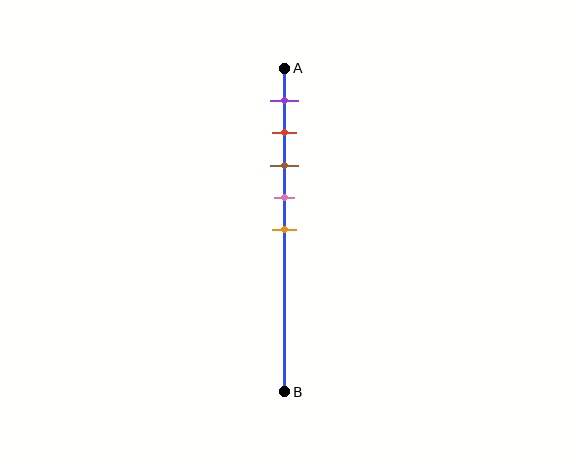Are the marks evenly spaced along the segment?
Yes, the marks are approximately evenly spaced.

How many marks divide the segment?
There are 5 marks dividing the segment.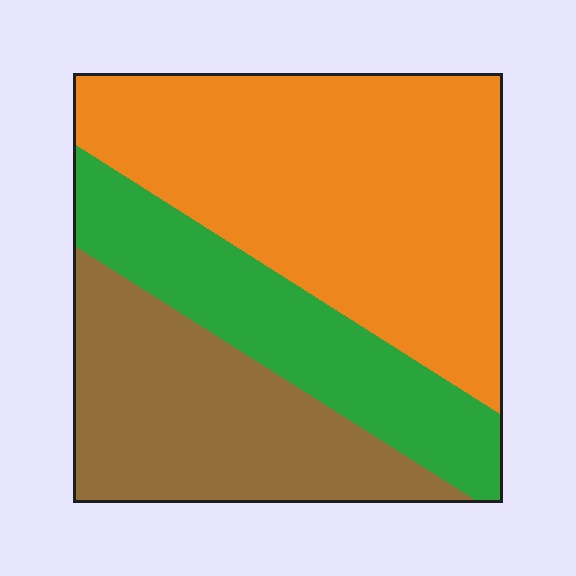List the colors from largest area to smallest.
From largest to smallest: orange, brown, green.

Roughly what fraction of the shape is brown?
Brown covers roughly 30% of the shape.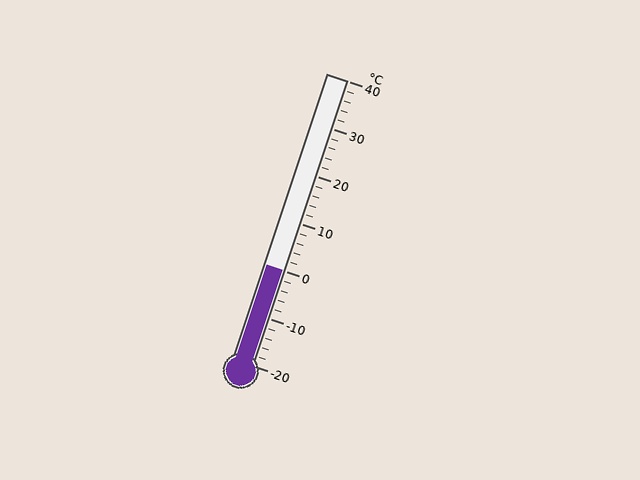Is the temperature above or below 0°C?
The temperature is at 0°C.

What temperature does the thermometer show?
The thermometer shows approximately 0°C.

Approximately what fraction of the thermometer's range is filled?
The thermometer is filled to approximately 35% of its range.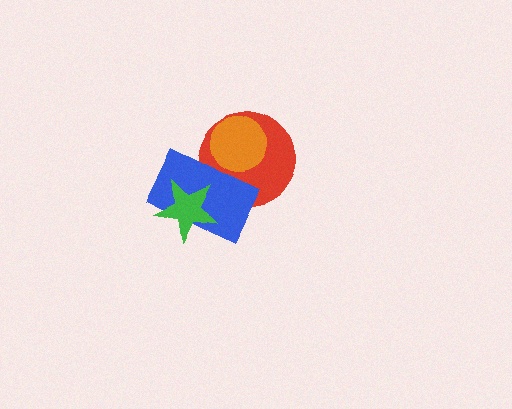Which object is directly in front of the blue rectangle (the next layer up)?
The orange circle is directly in front of the blue rectangle.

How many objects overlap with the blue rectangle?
3 objects overlap with the blue rectangle.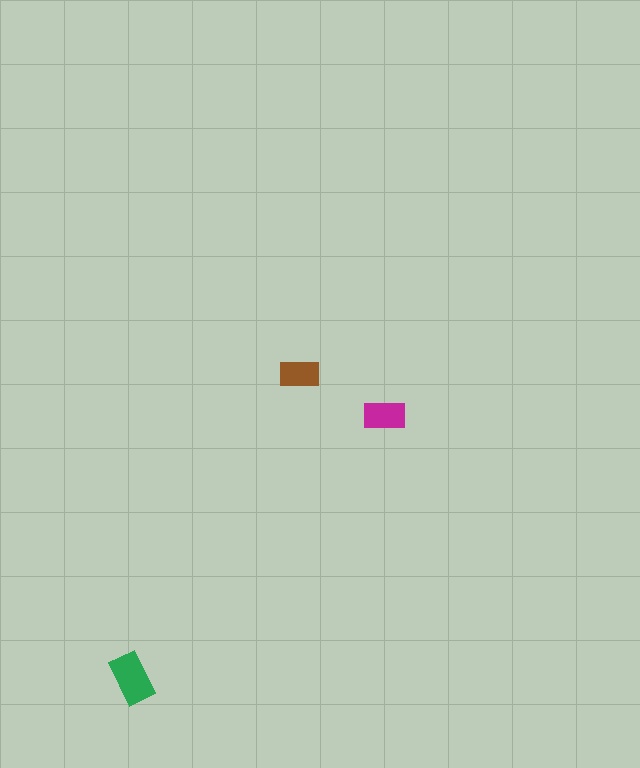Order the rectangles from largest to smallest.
the green one, the magenta one, the brown one.